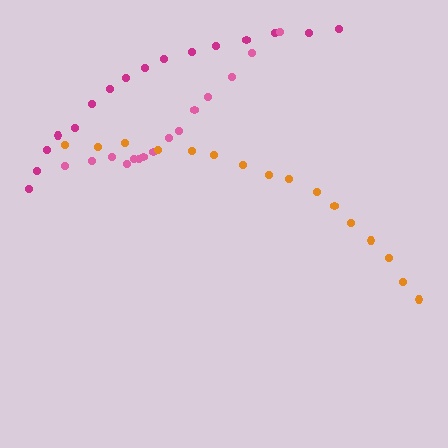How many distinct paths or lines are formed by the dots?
There are 3 distinct paths.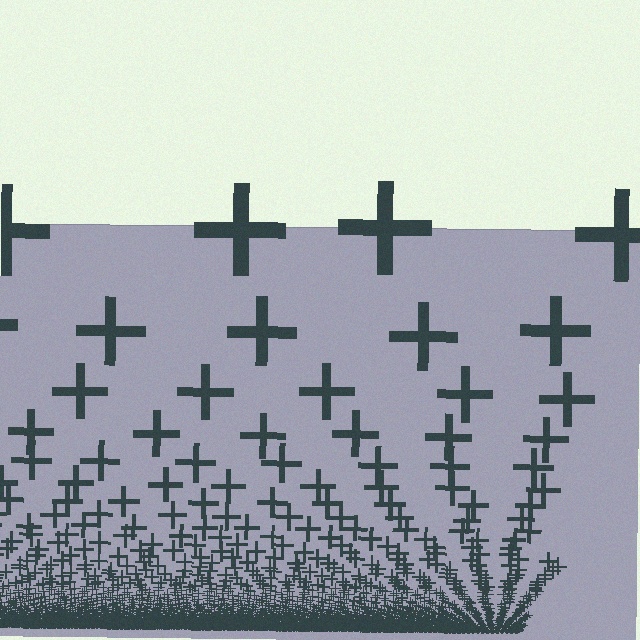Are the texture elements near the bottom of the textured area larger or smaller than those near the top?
Smaller. The gradient is inverted — elements near the bottom are smaller and denser.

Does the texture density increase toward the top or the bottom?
Density increases toward the bottom.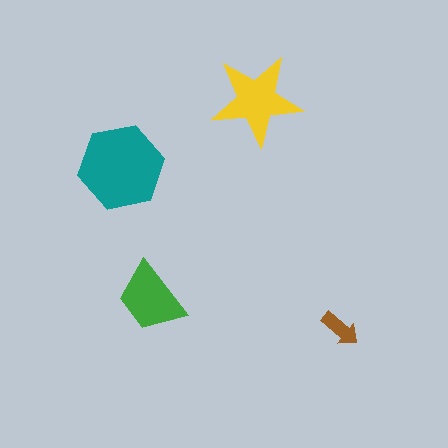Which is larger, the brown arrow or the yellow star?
The yellow star.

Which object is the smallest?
The brown arrow.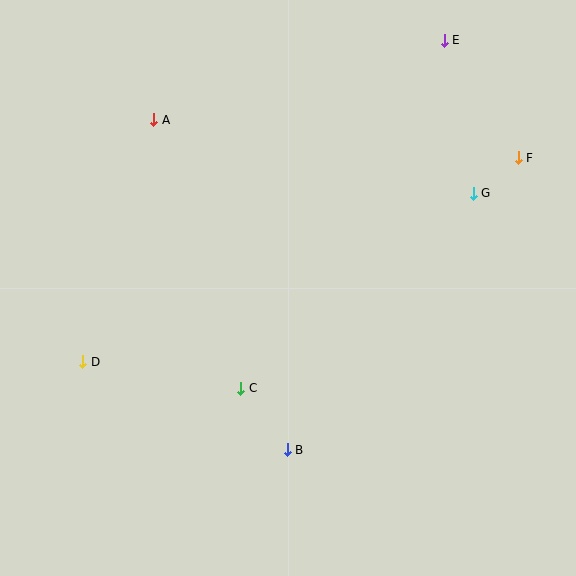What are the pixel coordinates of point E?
Point E is at (444, 40).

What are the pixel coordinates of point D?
Point D is at (83, 362).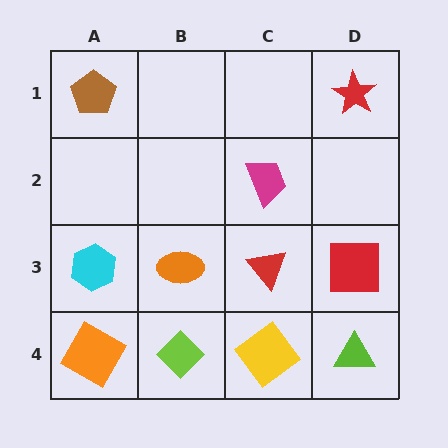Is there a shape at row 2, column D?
No, that cell is empty.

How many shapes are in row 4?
4 shapes.